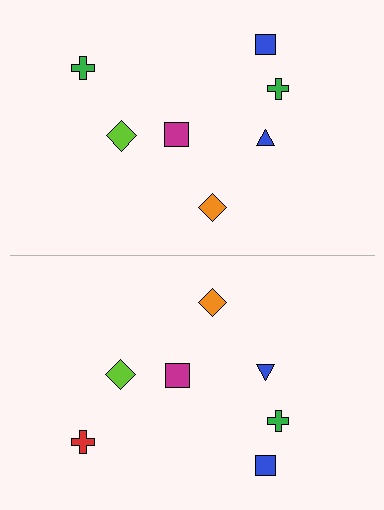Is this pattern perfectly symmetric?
No, the pattern is not perfectly symmetric. The red cross on the bottom side breaks the symmetry — its mirror counterpart is green.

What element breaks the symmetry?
The red cross on the bottom side breaks the symmetry — its mirror counterpart is green.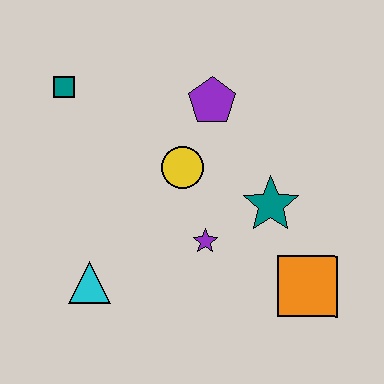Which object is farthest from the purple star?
The teal square is farthest from the purple star.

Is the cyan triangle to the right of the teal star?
No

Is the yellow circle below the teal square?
Yes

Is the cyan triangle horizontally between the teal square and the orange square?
Yes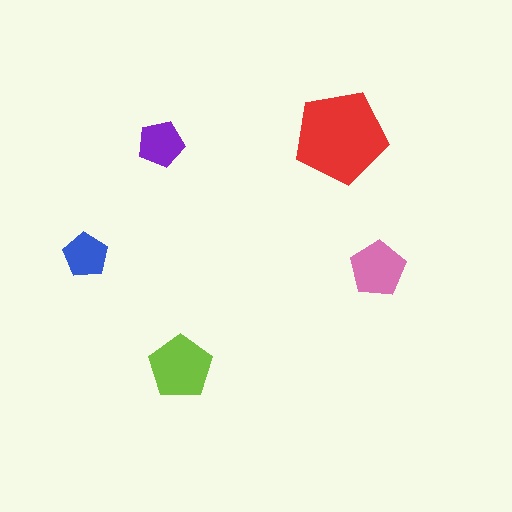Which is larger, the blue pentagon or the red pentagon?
The red one.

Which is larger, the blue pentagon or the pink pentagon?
The pink one.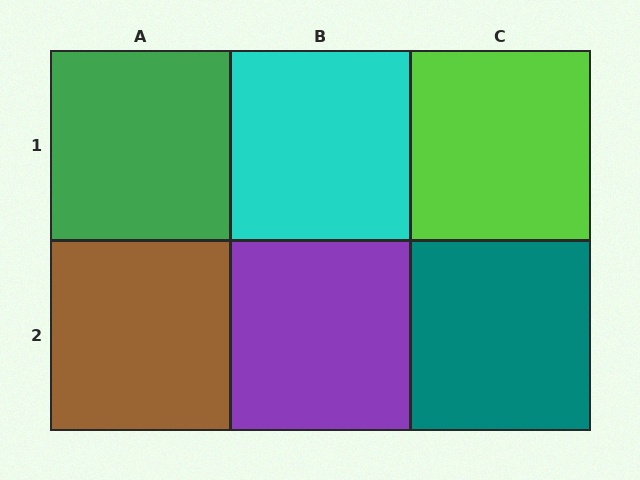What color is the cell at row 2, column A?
Brown.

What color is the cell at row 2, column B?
Purple.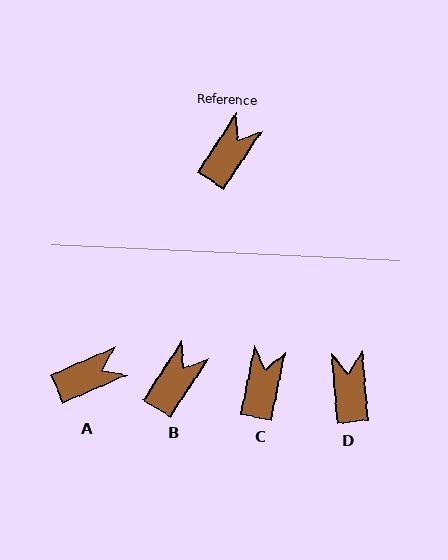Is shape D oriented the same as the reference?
No, it is off by about 38 degrees.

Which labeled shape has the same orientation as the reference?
B.